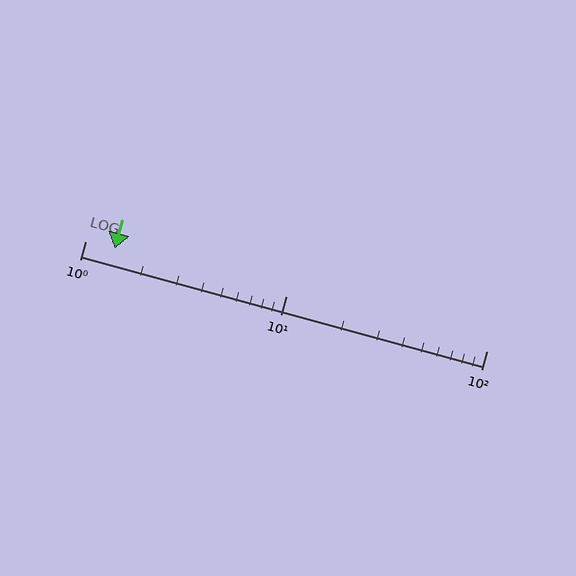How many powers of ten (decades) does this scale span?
The scale spans 2 decades, from 1 to 100.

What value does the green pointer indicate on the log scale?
The pointer indicates approximately 1.4.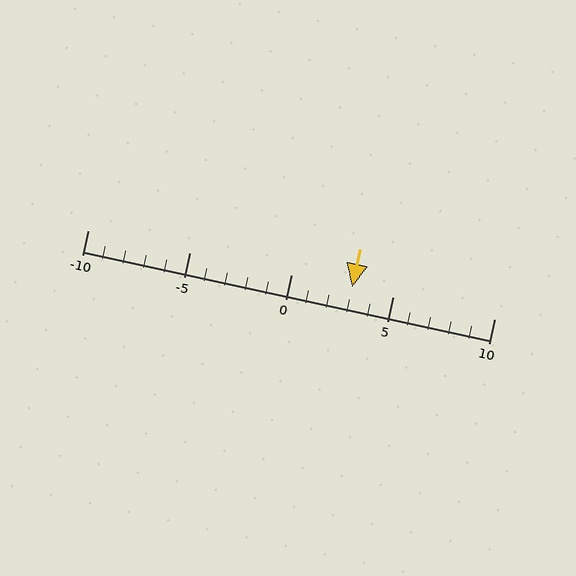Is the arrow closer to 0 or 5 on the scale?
The arrow is closer to 5.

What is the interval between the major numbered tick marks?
The major tick marks are spaced 5 units apart.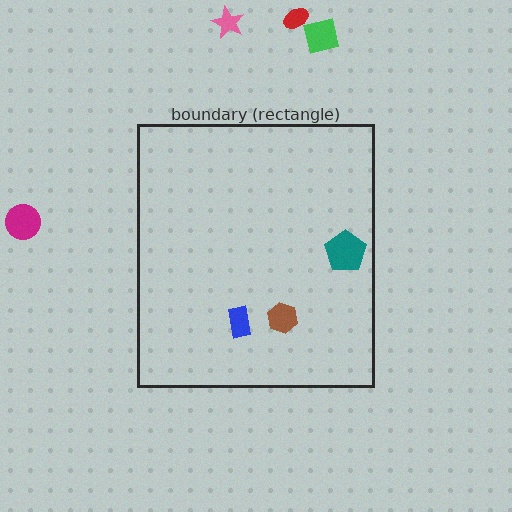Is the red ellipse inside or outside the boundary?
Outside.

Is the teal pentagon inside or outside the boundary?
Inside.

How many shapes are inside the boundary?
3 inside, 4 outside.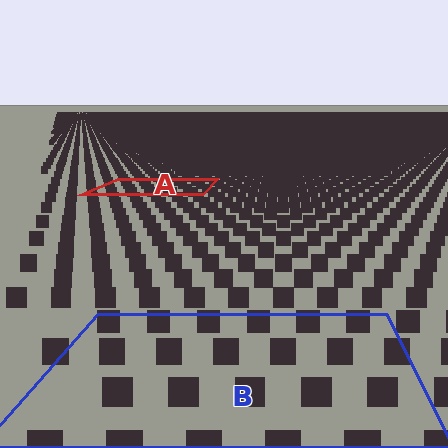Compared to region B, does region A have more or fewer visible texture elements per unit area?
Region A has more texture elements per unit area — they are packed more densely because it is farther away.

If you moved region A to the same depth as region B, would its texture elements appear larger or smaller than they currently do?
They would appear larger. At a closer depth, the same texture elements are projected at a bigger on-screen size.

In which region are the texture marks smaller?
The texture marks are smaller in region A, because it is farther away.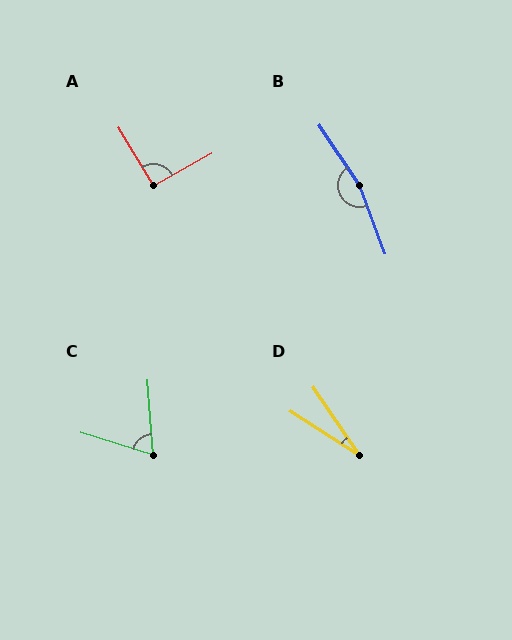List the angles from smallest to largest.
D (23°), C (69°), A (92°), B (167°).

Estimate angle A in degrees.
Approximately 92 degrees.